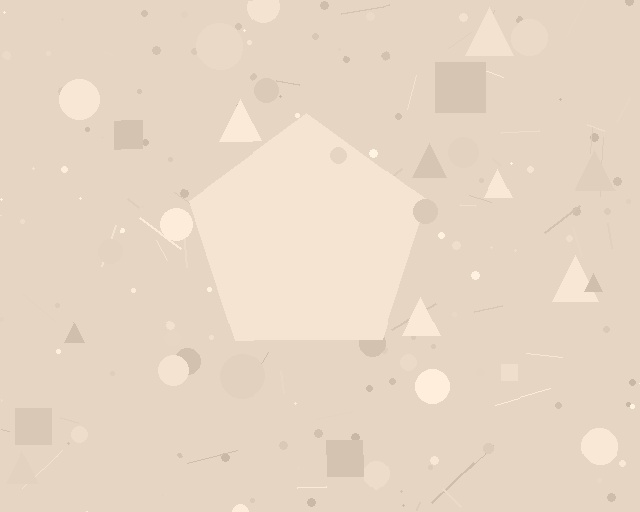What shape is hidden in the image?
A pentagon is hidden in the image.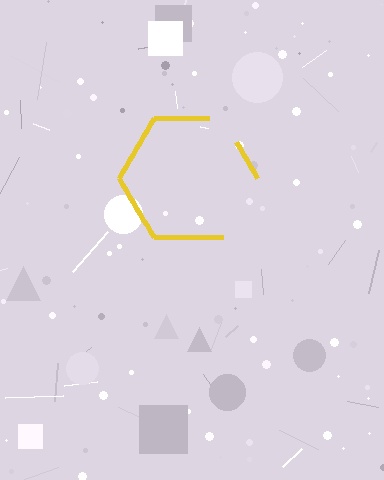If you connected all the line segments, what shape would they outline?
They would outline a hexagon.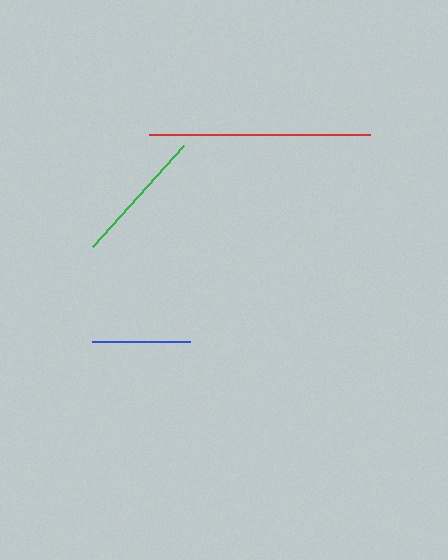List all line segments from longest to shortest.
From longest to shortest: red, green, blue.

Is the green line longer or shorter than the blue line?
The green line is longer than the blue line.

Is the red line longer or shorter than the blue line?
The red line is longer than the blue line.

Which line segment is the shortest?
The blue line is the shortest at approximately 98 pixels.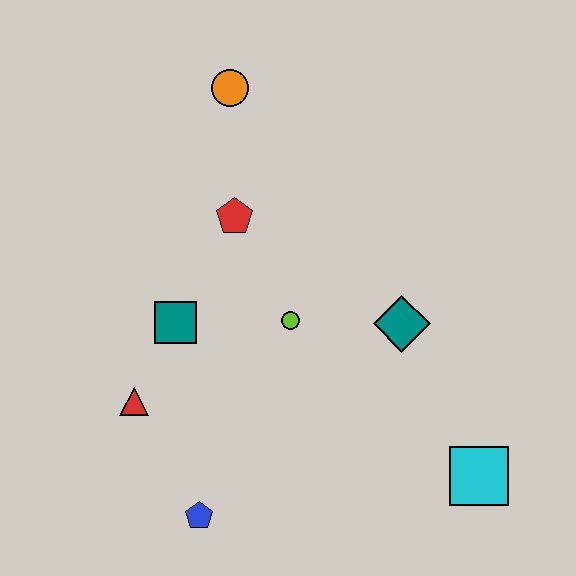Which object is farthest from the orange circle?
The cyan square is farthest from the orange circle.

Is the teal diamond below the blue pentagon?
No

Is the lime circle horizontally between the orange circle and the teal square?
No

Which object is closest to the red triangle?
The teal square is closest to the red triangle.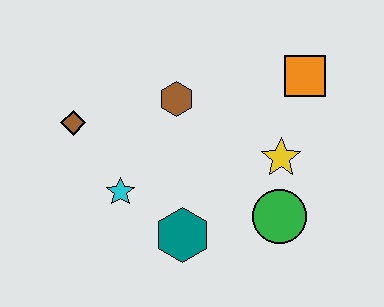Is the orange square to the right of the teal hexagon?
Yes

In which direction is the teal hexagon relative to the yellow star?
The teal hexagon is to the left of the yellow star.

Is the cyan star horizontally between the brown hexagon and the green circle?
No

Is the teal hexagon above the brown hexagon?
No